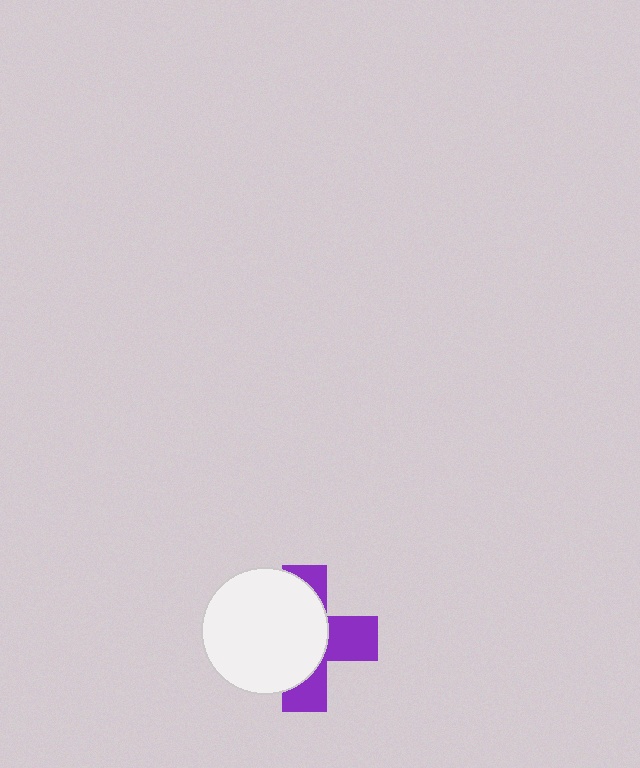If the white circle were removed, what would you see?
You would see the complete purple cross.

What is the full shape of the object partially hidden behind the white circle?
The partially hidden object is a purple cross.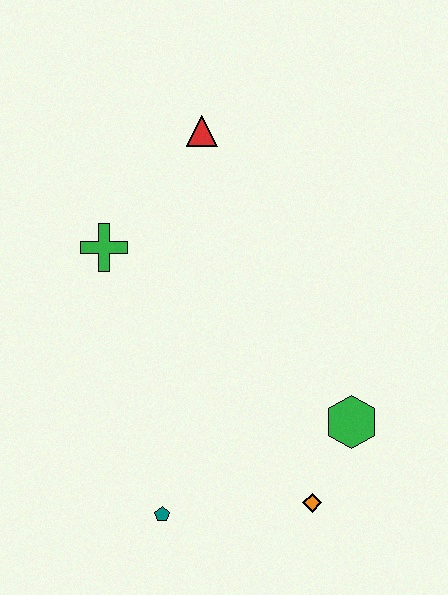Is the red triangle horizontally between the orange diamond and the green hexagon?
No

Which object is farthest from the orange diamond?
The red triangle is farthest from the orange diamond.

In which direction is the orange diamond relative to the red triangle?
The orange diamond is below the red triangle.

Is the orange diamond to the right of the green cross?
Yes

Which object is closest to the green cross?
The red triangle is closest to the green cross.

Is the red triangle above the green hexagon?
Yes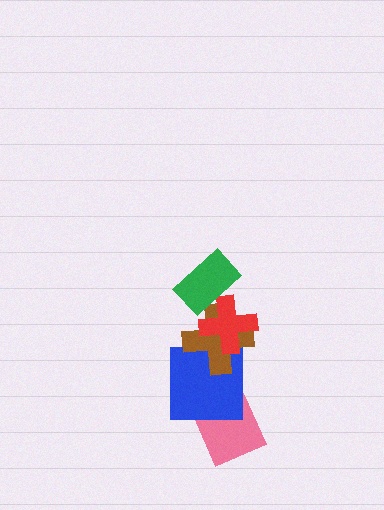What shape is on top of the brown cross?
The red cross is on top of the brown cross.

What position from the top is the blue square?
The blue square is 4th from the top.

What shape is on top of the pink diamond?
The blue square is on top of the pink diamond.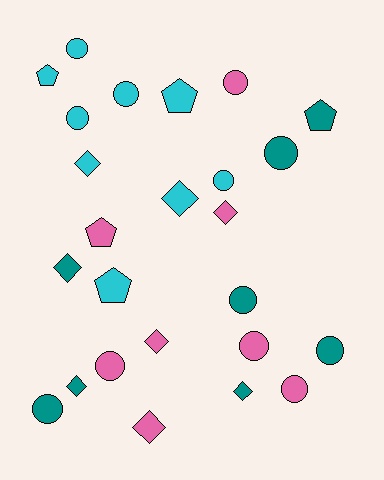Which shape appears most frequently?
Circle, with 12 objects.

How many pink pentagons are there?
There is 1 pink pentagon.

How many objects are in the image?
There are 25 objects.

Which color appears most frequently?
Cyan, with 9 objects.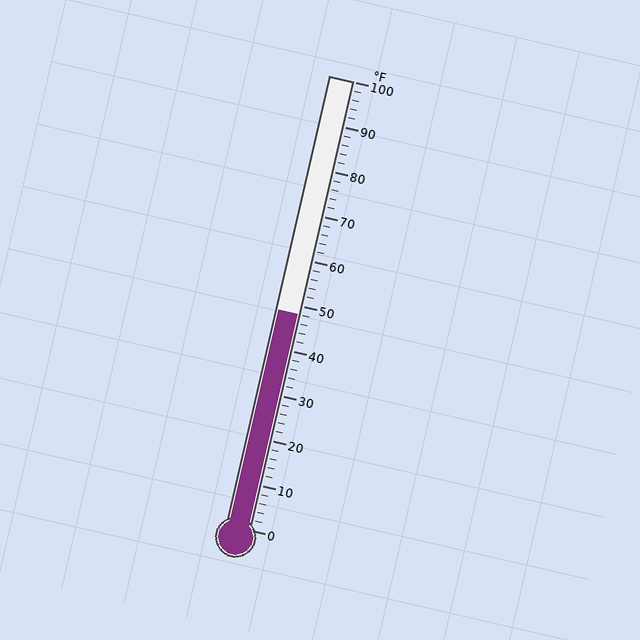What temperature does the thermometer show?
The thermometer shows approximately 48°F.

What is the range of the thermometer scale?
The thermometer scale ranges from 0°F to 100°F.